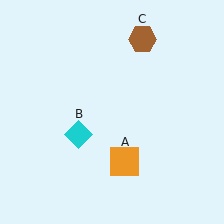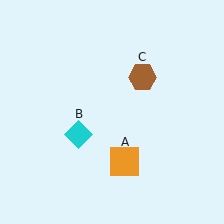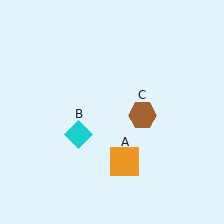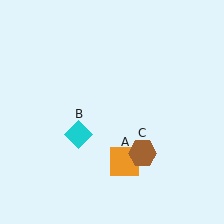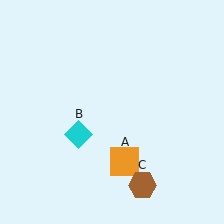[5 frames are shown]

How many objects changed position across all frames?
1 object changed position: brown hexagon (object C).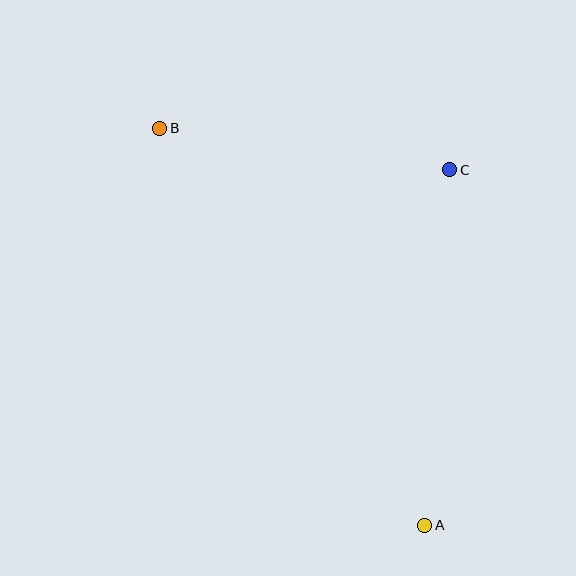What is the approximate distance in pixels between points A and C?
The distance between A and C is approximately 356 pixels.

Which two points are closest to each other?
Points B and C are closest to each other.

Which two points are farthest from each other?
Points A and B are farthest from each other.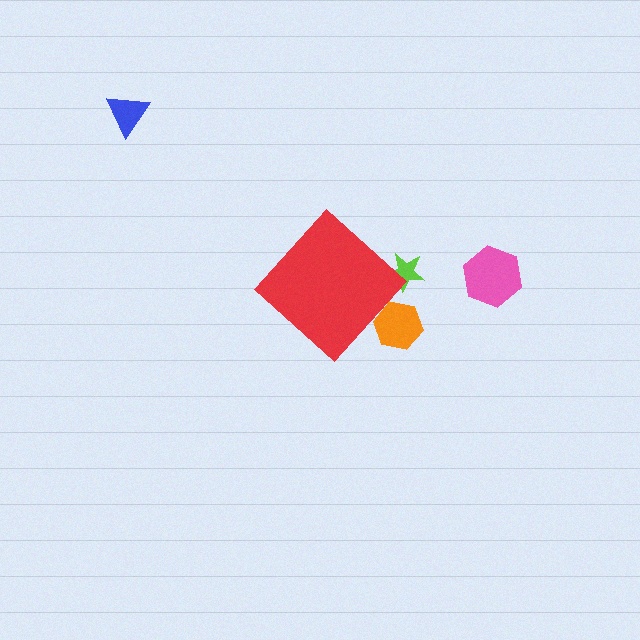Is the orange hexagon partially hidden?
Yes, the orange hexagon is partially hidden behind the red diamond.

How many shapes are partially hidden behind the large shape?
2 shapes are partially hidden.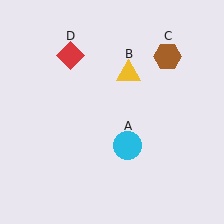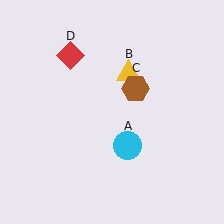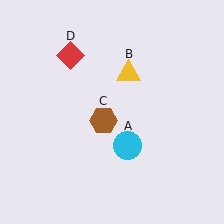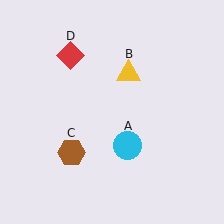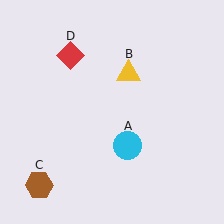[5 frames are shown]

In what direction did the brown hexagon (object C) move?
The brown hexagon (object C) moved down and to the left.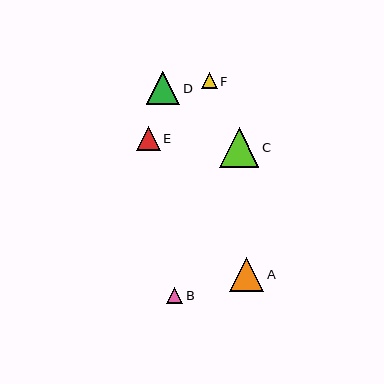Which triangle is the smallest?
Triangle F is the smallest with a size of approximately 16 pixels.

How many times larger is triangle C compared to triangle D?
Triangle C is approximately 1.2 times the size of triangle D.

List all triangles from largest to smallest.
From largest to smallest: C, A, D, E, B, F.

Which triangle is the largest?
Triangle C is the largest with a size of approximately 40 pixels.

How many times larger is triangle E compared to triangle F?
Triangle E is approximately 1.5 times the size of triangle F.